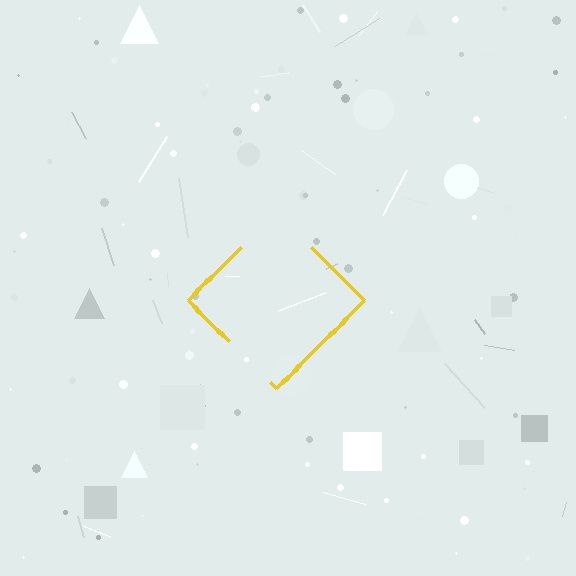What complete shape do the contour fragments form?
The contour fragments form a diamond.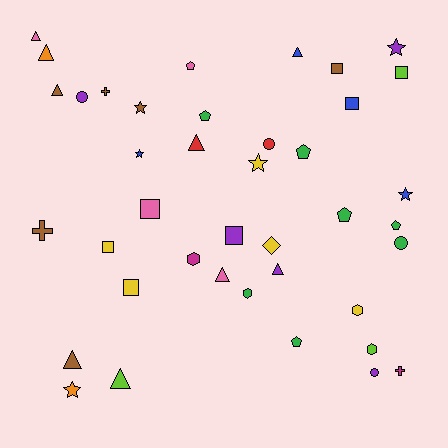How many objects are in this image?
There are 40 objects.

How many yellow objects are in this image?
There are 5 yellow objects.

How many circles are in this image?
There are 4 circles.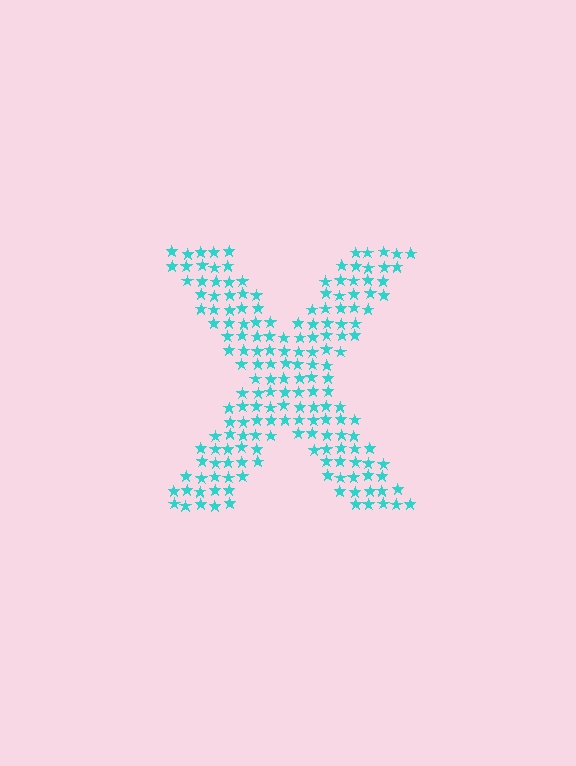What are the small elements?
The small elements are stars.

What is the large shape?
The large shape is the letter X.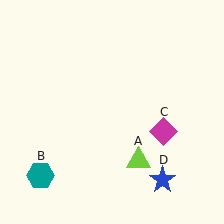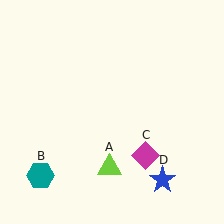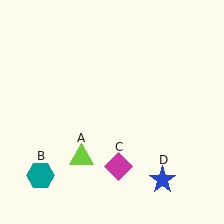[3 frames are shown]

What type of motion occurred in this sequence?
The lime triangle (object A), magenta diamond (object C) rotated clockwise around the center of the scene.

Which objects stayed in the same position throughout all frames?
Teal hexagon (object B) and blue star (object D) remained stationary.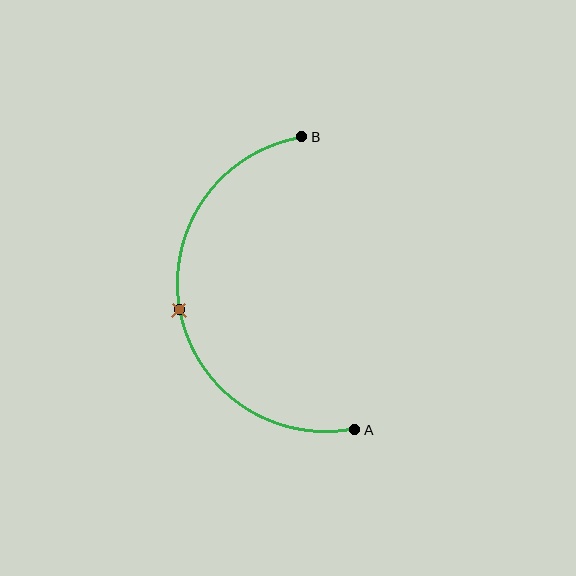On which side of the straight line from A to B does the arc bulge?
The arc bulges to the left of the straight line connecting A and B.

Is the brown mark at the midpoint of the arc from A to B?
Yes. The brown mark lies on the arc at equal arc-length from both A and B — it is the arc midpoint.